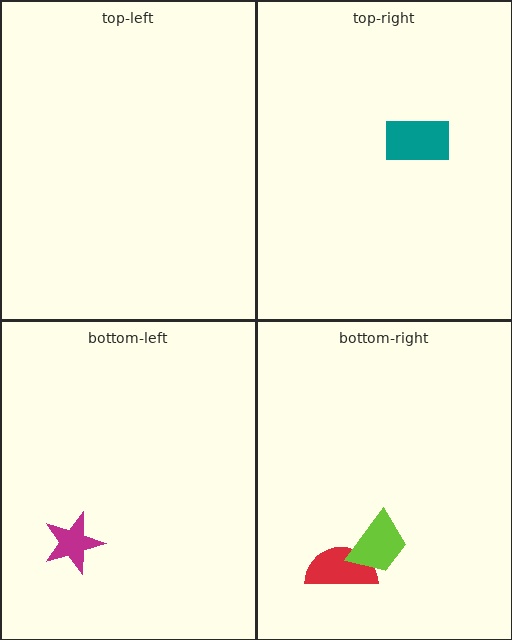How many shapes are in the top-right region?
1.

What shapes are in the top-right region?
The teal rectangle.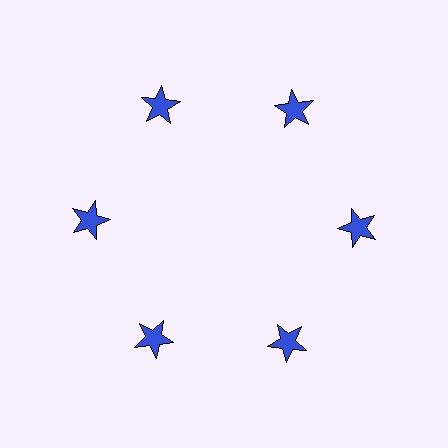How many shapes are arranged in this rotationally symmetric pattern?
There are 6 shapes, arranged in 6 groups of 1.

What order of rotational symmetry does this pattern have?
This pattern has 6-fold rotational symmetry.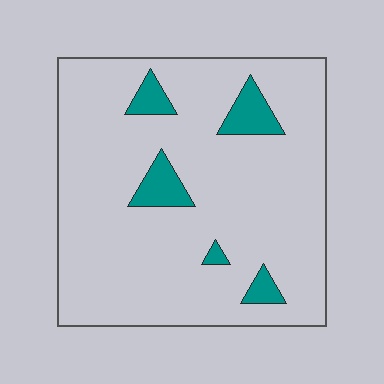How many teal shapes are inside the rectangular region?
5.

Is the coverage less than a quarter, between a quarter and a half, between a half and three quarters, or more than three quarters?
Less than a quarter.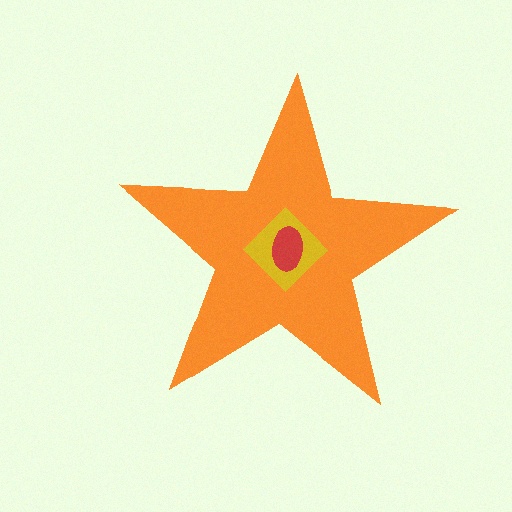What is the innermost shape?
The red ellipse.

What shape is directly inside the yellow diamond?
The red ellipse.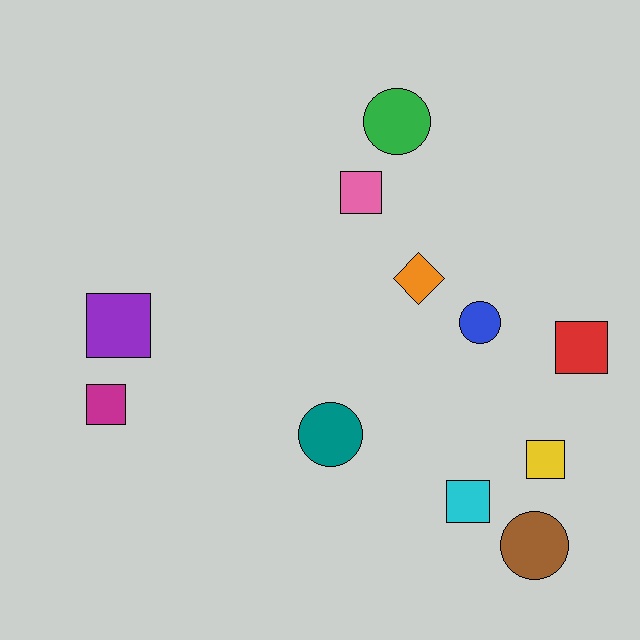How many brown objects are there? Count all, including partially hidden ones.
There is 1 brown object.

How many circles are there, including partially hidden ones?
There are 4 circles.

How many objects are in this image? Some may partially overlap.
There are 11 objects.